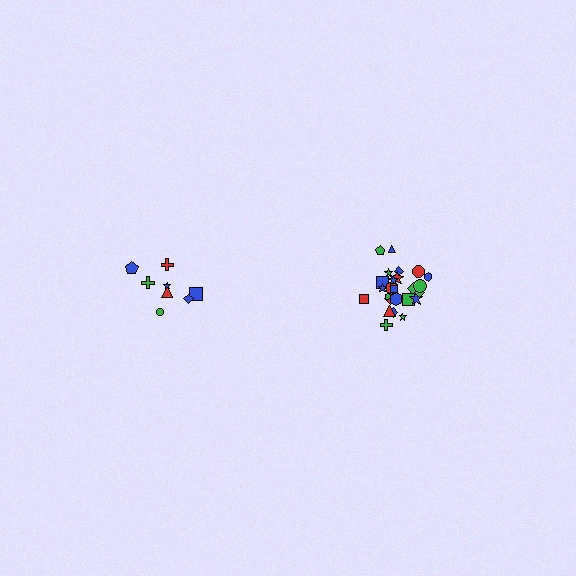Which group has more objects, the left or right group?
The right group.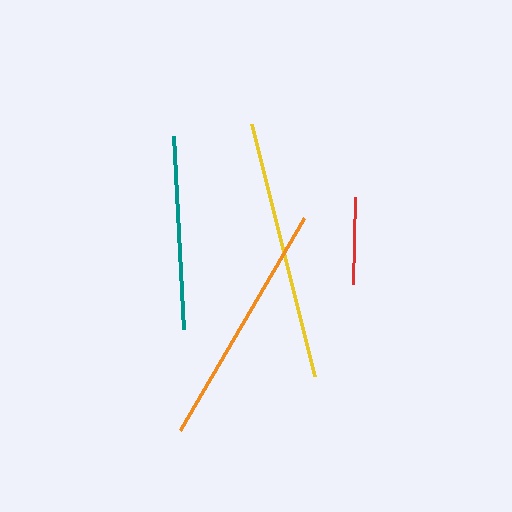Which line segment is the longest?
The yellow line is the longest at approximately 260 pixels.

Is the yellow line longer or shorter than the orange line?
The yellow line is longer than the orange line.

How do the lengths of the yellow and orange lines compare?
The yellow and orange lines are approximately the same length.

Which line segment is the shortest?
The red line is the shortest at approximately 87 pixels.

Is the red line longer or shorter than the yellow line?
The yellow line is longer than the red line.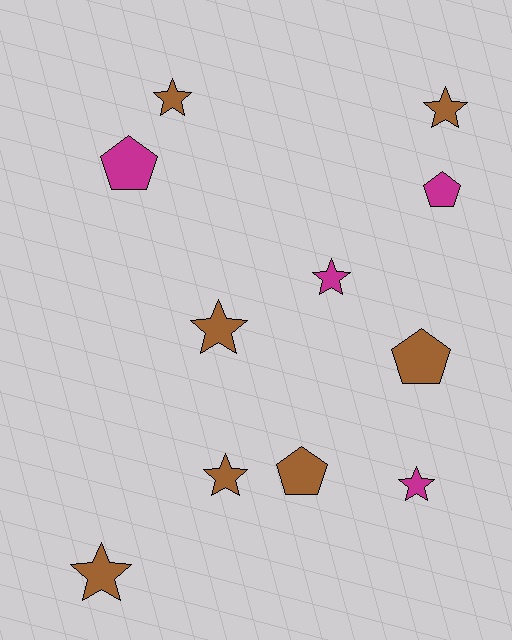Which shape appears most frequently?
Star, with 7 objects.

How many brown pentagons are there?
There are 2 brown pentagons.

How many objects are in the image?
There are 11 objects.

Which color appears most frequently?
Brown, with 7 objects.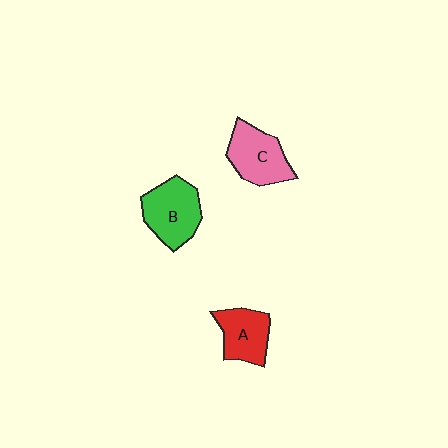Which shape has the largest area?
Shape B (green).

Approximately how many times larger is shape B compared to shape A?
Approximately 1.3 times.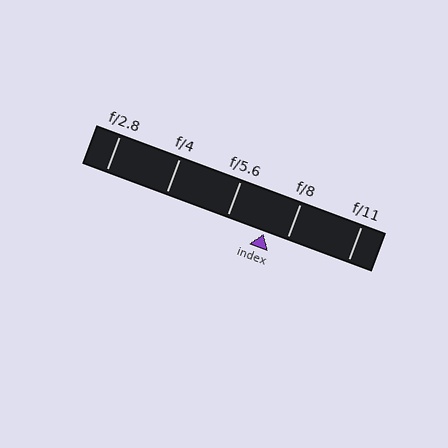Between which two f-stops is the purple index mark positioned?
The index mark is between f/5.6 and f/8.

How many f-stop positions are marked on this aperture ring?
There are 5 f-stop positions marked.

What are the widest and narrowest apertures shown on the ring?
The widest aperture shown is f/2.8 and the narrowest is f/11.